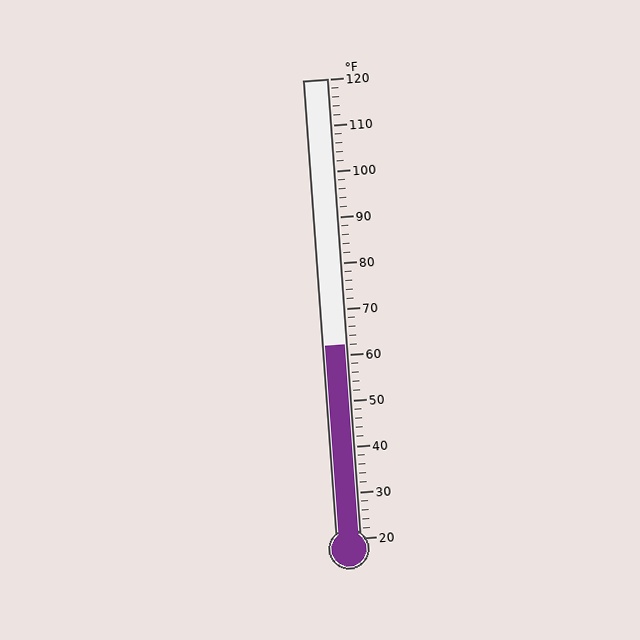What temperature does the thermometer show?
The thermometer shows approximately 62°F.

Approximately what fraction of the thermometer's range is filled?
The thermometer is filled to approximately 40% of its range.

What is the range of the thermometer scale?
The thermometer scale ranges from 20°F to 120°F.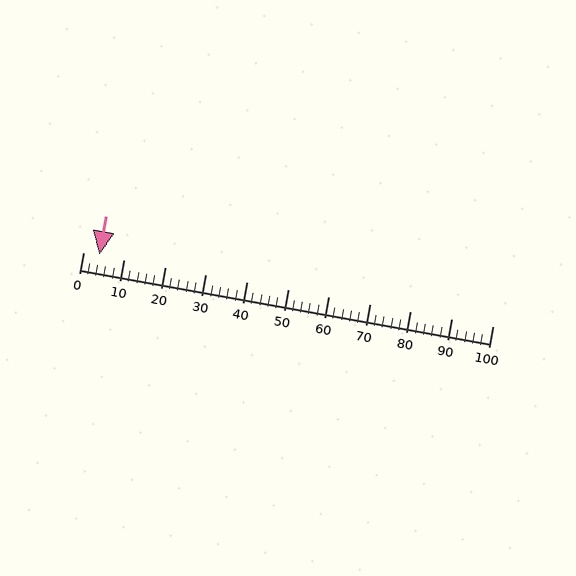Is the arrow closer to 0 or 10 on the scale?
The arrow is closer to 0.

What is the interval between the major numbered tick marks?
The major tick marks are spaced 10 units apart.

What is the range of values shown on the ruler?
The ruler shows values from 0 to 100.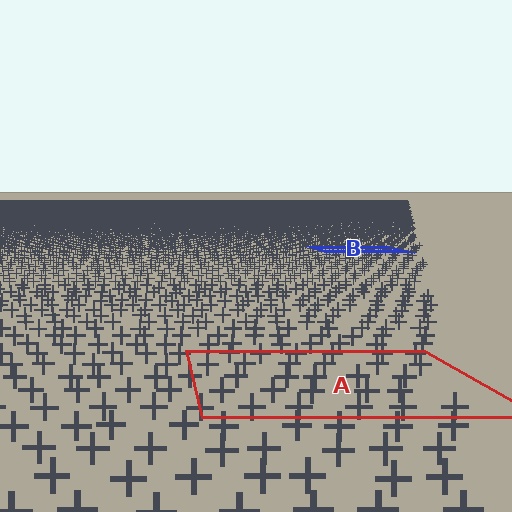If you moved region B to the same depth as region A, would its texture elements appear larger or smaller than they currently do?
They would appear larger. At a closer depth, the same texture elements are projected at a bigger on-screen size.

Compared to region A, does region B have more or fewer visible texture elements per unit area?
Region B has more texture elements per unit area — they are packed more densely because it is farther away.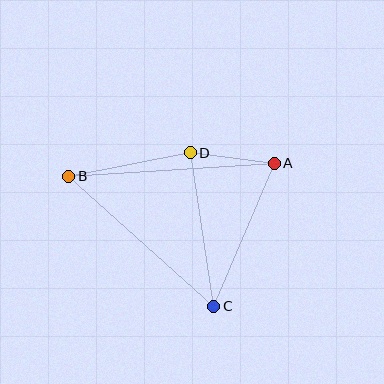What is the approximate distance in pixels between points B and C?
The distance between B and C is approximately 195 pixels.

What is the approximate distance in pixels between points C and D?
The distance between C and D is approximately 155 pixels.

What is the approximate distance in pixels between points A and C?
The distance between A and C is approximately 156 pixels.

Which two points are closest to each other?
Points A and D are closest to each other.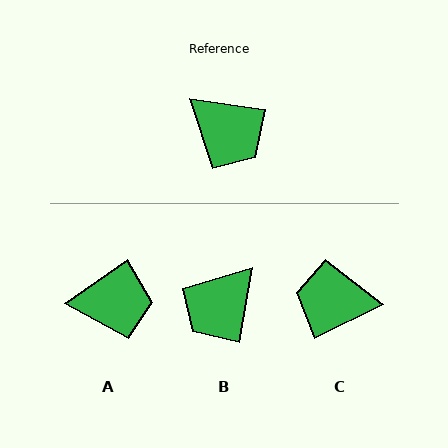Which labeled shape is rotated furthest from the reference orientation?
C, about 146 degrees away.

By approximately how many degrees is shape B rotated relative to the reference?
Approximately 91 degrees clockwise.